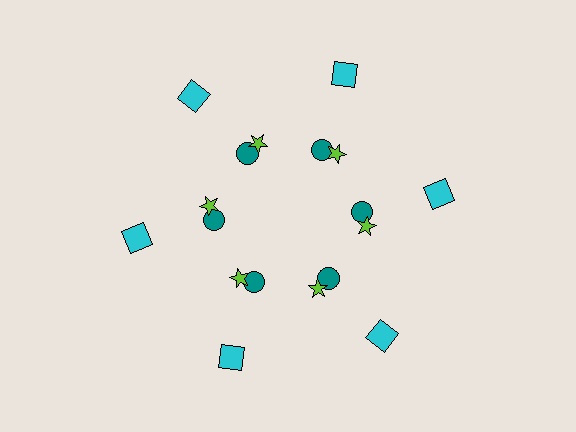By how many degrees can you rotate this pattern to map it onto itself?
The pattern maps onto itself every 60 degrees of rotation.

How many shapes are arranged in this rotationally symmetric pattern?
There are 18 shapes, arranged in 6 groups of 3.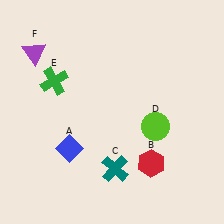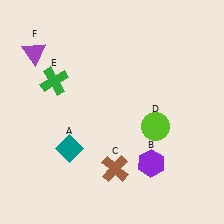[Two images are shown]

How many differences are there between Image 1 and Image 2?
There are 3 differences between the two images.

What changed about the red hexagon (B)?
In Image 1, B is red. In Image 2, it changed to purple.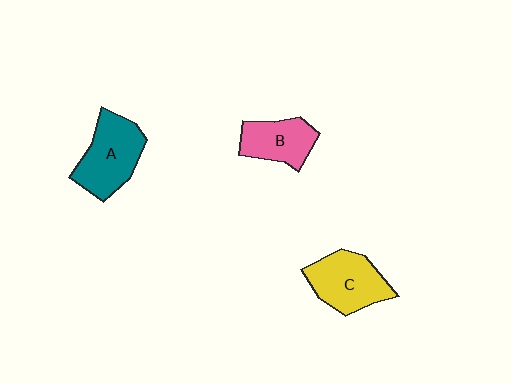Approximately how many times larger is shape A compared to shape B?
Approximately 1.4 times.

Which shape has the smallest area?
Shape B (pink).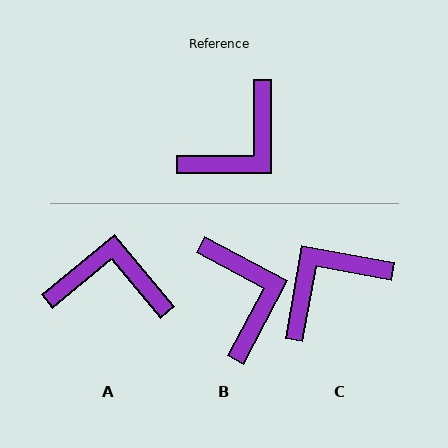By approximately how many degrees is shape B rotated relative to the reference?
Approximately 62 degrees counter-clockwise.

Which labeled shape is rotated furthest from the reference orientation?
C, about 170 degrees away.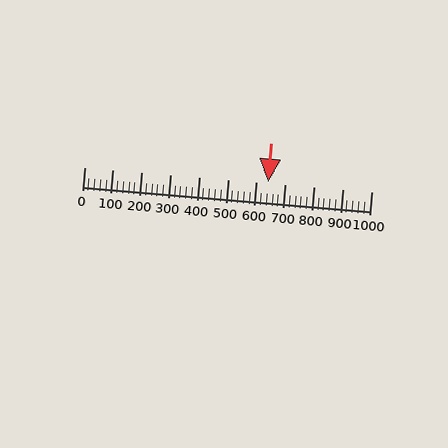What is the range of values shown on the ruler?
The ruler shows values from 0 to 1000.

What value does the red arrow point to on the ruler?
The red arrow points to approximately 642.